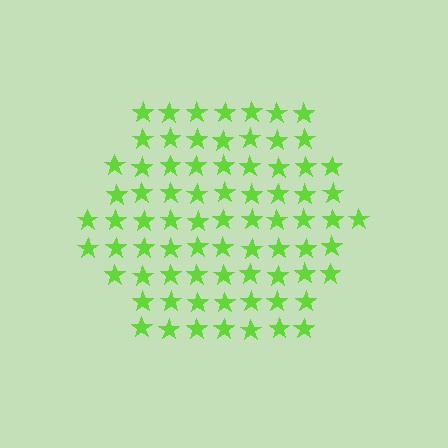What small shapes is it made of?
It is made of small stars.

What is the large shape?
The large shape is a hexagon.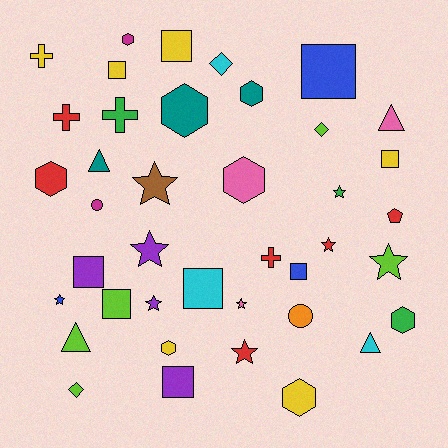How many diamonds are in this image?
There are 3 diamonds.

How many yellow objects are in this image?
There are 6 yellow objects.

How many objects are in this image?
There are 40 objects.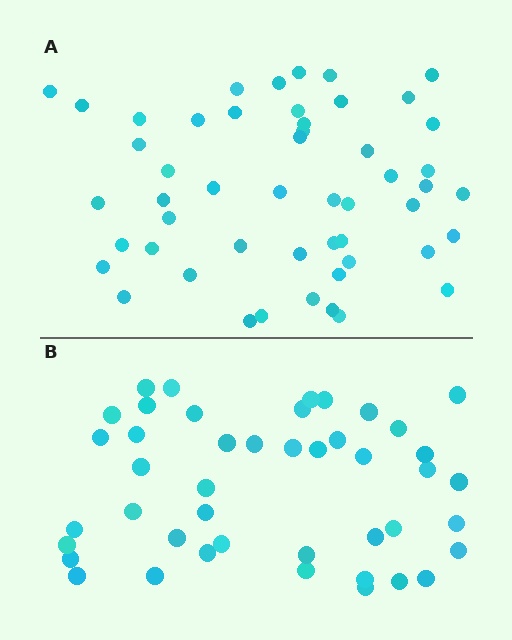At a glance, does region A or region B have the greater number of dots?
Region A (the top region) has more dots.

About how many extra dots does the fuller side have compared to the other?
Region A has roughly 8 or so more dots than region B.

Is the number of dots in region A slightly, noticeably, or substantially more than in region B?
Region A has only slightly more — the two regions are fairly close. The ratio is roughly 1.2 to 1.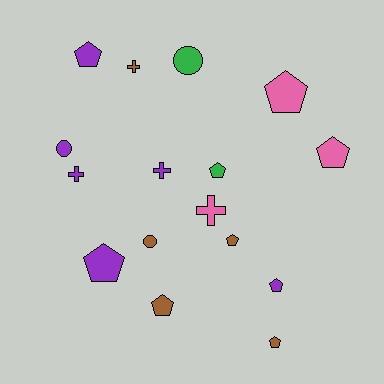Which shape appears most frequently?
Pentagon, with 9 objects.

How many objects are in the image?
There are 16 objects.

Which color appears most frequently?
Purple, with 6 objects.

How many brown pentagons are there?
There are 3 brown pentagons.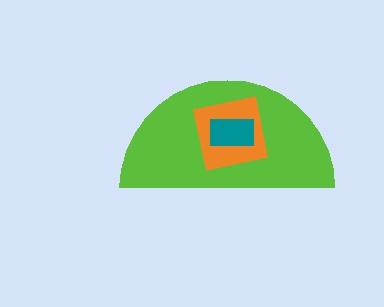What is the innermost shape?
The teal rectangle.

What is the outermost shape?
The lime semicircle.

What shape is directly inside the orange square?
The teal rectangle.